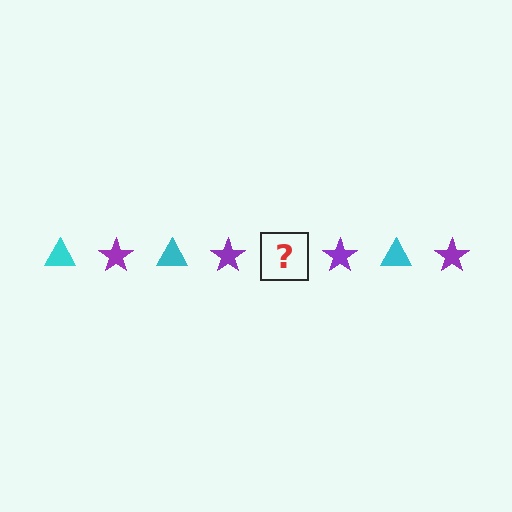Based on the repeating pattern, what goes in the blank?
The blank should be a cyan triangle.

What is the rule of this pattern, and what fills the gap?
The rule is that the pattern alternates between cyan triangle and purple star. The gap should be filled with a cyan triangle.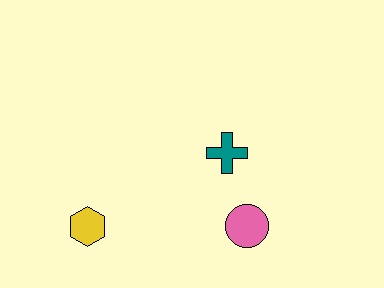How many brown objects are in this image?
There are no brown objects.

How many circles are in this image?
There is 1 circle.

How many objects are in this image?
There are 3 objects.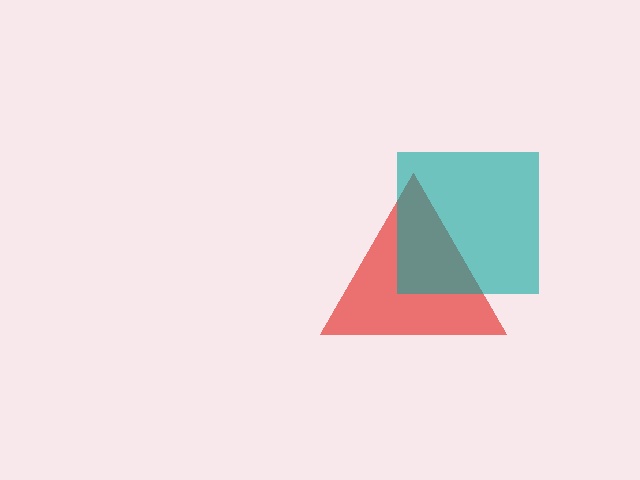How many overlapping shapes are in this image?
There are 2 overlapping shapes in the image.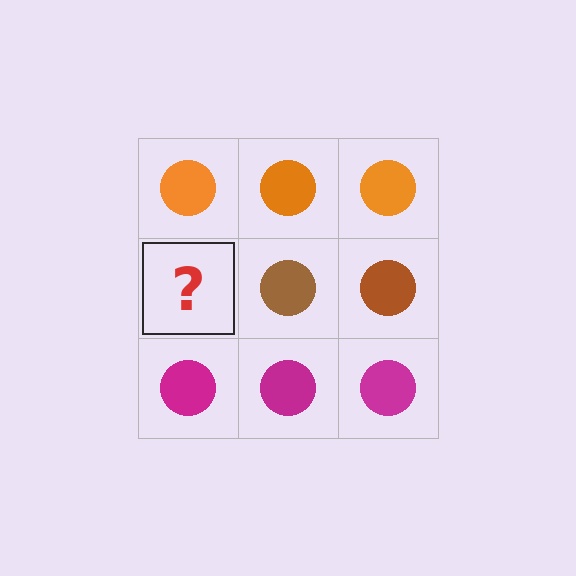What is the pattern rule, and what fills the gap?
The rule is that each row has a consistent color. The gap should be filled with a brown circle.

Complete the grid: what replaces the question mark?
The question mark should be replaced with a brown circle.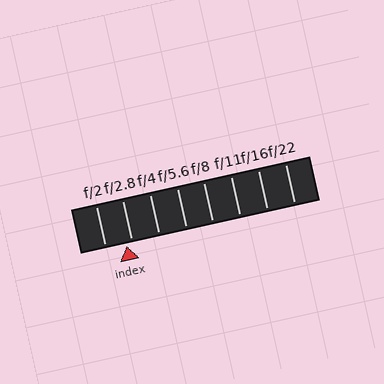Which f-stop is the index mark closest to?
The index mark is closest to f/2.8.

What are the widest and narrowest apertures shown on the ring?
The widest aperture shown is f/2 and the narrowest is f/22.